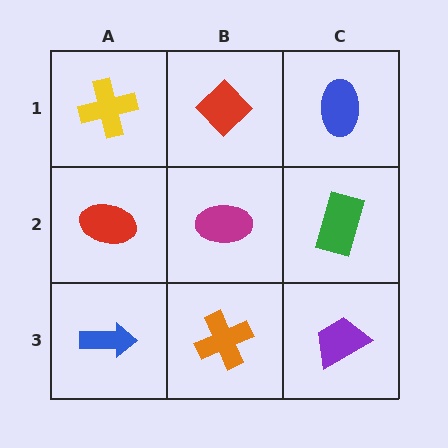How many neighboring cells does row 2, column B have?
4.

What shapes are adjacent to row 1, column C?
A green rectangle (row 2, column C), a red diamond (row 1, column B).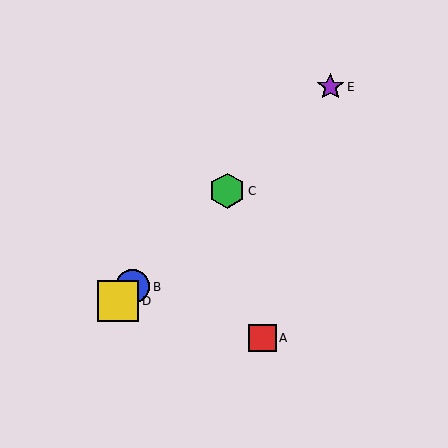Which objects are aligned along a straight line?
Objects B, C, D, E are aligned along a straight line.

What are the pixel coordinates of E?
Object E is at (330, 87).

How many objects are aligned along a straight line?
4 objects (B, C, D, E) are aligned along a straight line.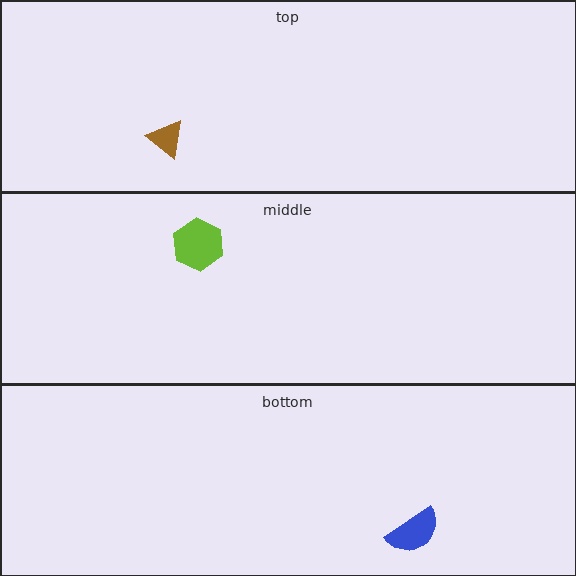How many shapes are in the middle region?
1.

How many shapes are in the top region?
1.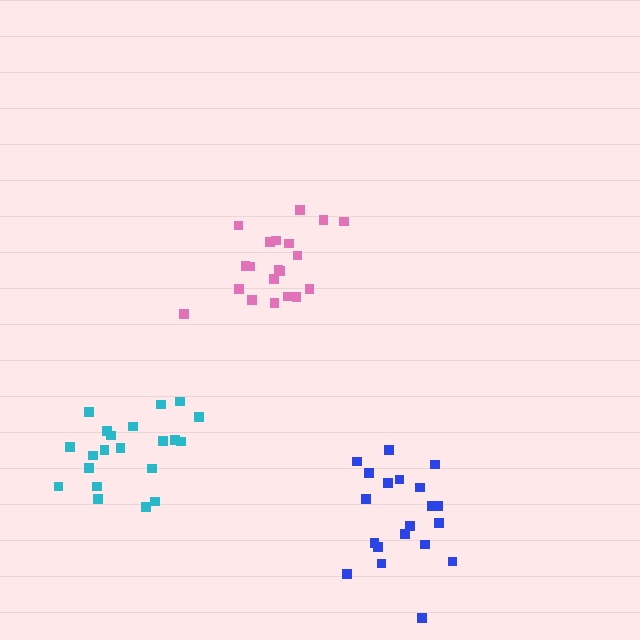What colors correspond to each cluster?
The clusters are colored: blue, pink, cyan.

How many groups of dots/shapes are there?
There are 3 groups.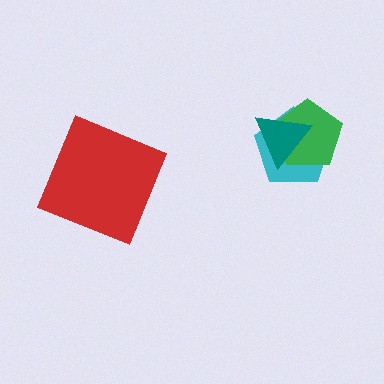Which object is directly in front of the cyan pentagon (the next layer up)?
The green pentagon is directly in front of the cyan pentagon.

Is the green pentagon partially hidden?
Yes, it is partially covered by another shape.